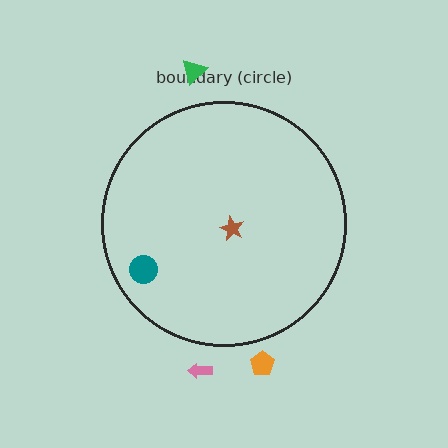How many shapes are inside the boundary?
2 inside, 3 outside.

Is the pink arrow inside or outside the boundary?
Outside.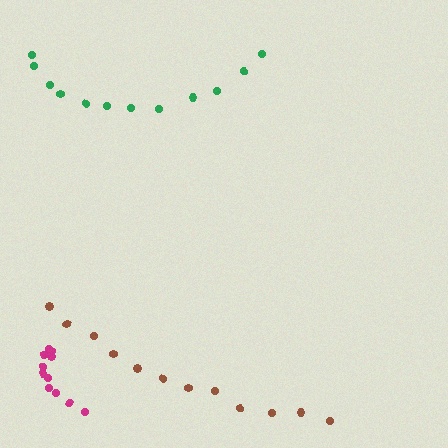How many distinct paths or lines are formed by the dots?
There are 3 distinct paths.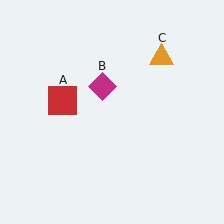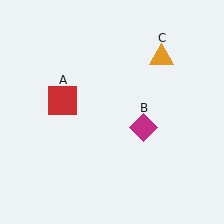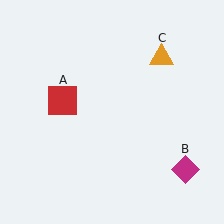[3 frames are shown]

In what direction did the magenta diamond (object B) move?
The magenta diamond (object B) moved down and to the right.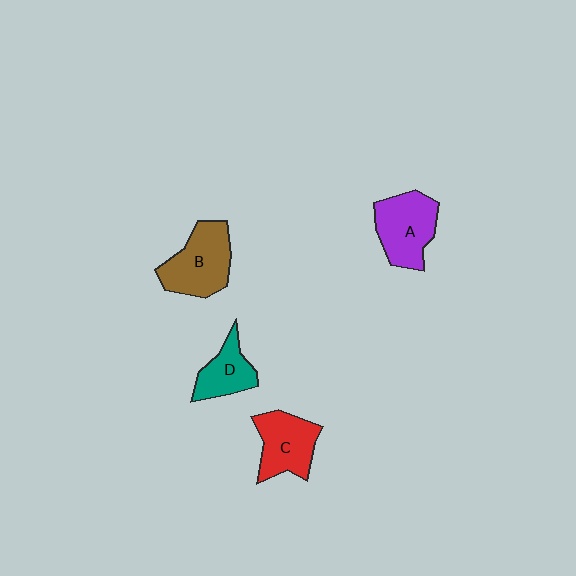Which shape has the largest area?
Shape B (brown).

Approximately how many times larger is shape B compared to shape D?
Approximately 1.6 times.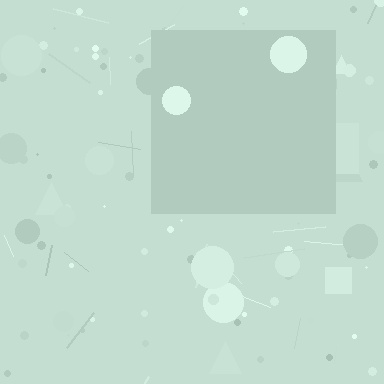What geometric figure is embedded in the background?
A square is embedded in the background.